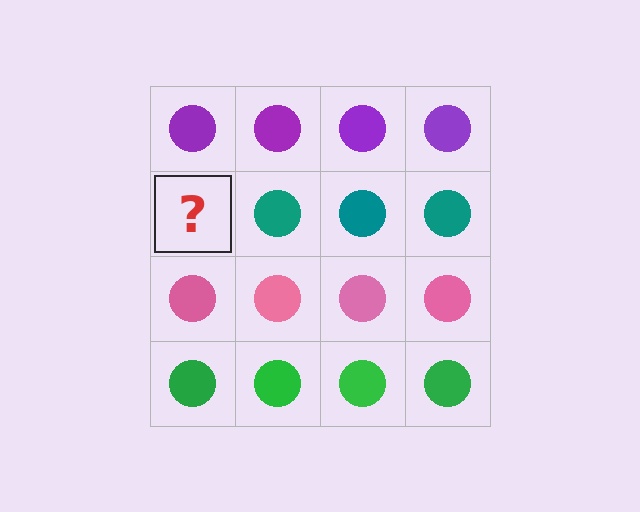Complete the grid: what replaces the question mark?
The question mark should be replaced with a teal circle.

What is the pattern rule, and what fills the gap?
The rule is that each row has a consistent color. The gap should be filled with a teal circle.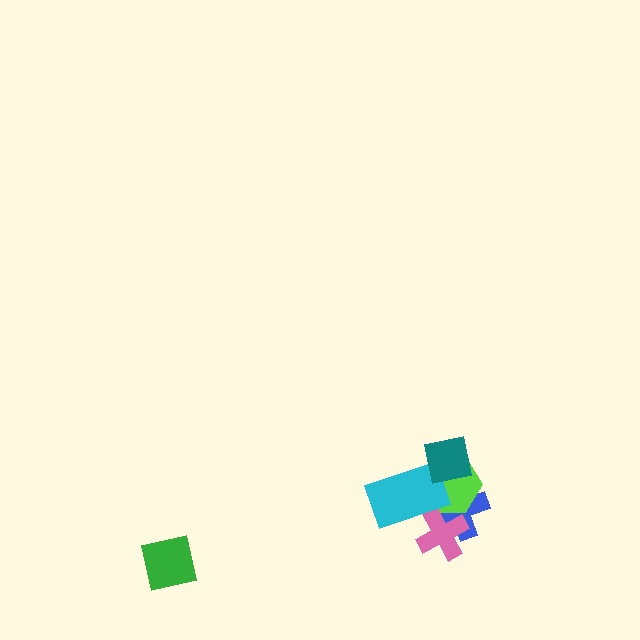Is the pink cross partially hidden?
Yes, it is partially covered by another shape.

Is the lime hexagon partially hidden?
Yes, it is partially covered by another shape.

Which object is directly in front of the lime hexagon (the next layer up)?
The pink cross is directly in front of the lime hexagon.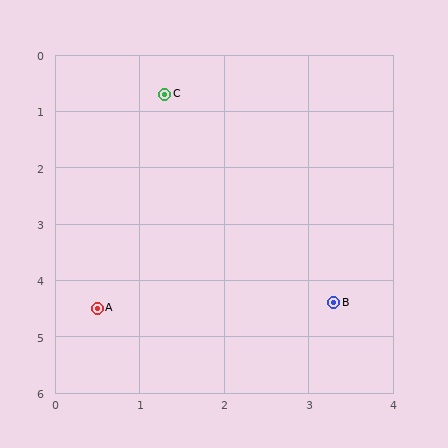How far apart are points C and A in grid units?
Points C and A are about 3.9 grid units apart.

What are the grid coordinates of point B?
Point B is at approximately (3.3, 4.4).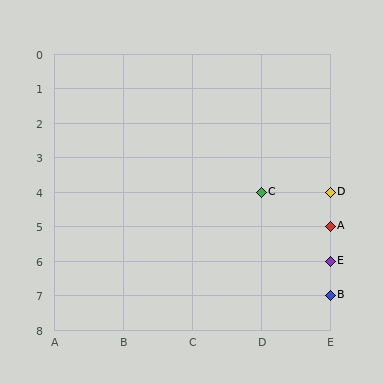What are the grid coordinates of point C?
Point C is at grid coordinates (D, 4).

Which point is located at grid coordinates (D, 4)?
Point C is at (D, 4).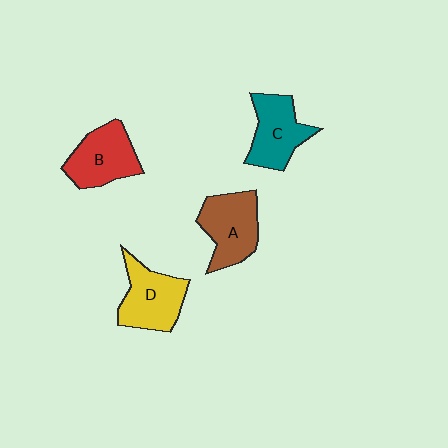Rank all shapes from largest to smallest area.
From largest to smallest: A (brown), D (yellow), B (red), C (teal).